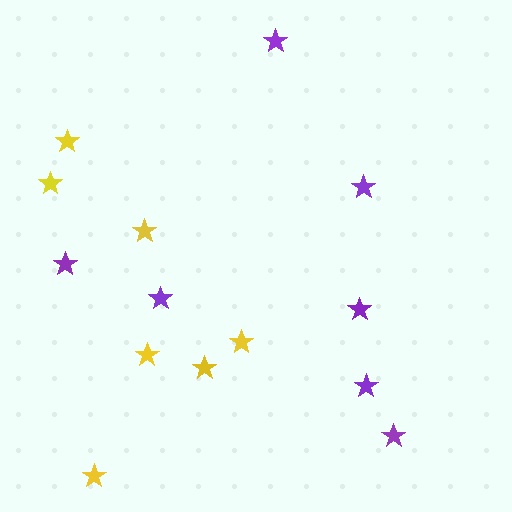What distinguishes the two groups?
There are 2 groups: one group of purple stars (7) and one group of yellow stars (7).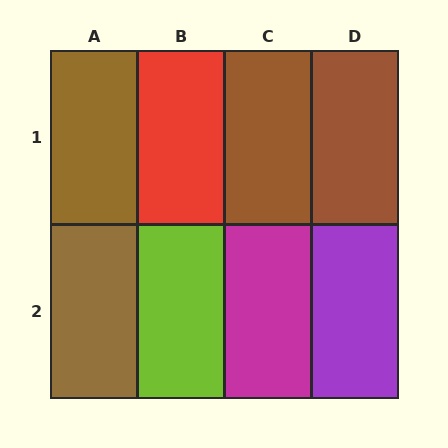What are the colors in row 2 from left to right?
Brown, lime, magenta, purple.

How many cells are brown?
4 cells are brown.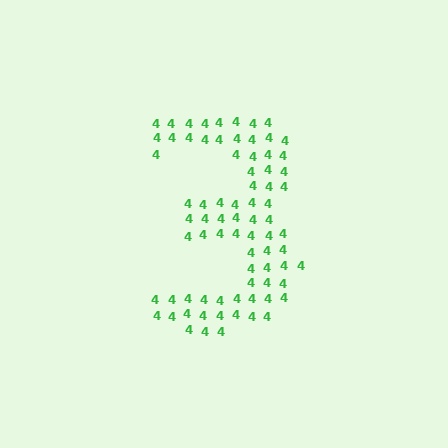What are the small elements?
The small elements are digit 4's.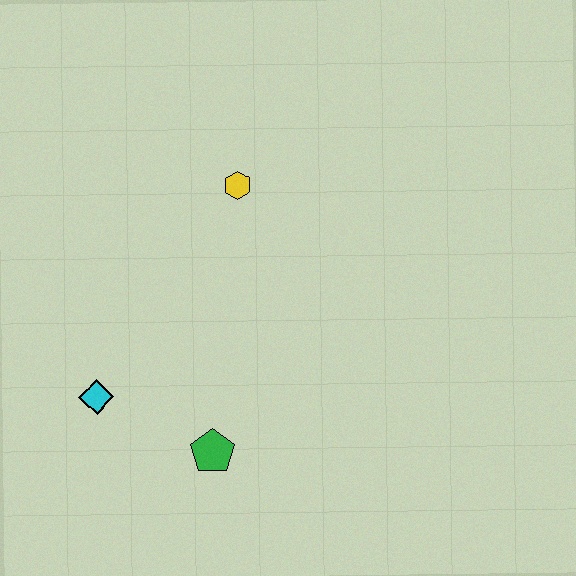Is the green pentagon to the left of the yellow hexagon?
Yes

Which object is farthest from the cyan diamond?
The yellow hexagon is farthest from the cyan diamond.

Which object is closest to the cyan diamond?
The green pentagon is closest to the cyan diamond.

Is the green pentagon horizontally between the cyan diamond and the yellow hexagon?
Yes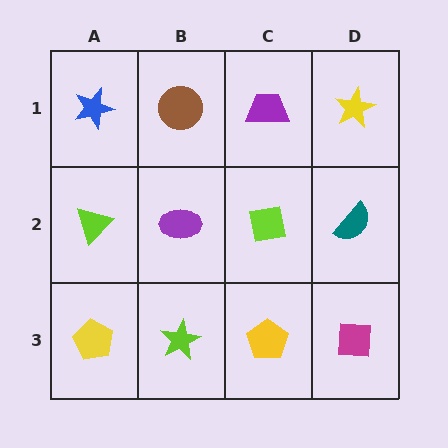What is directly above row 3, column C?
A lime square.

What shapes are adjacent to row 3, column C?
A lime square (row 2, column C), a lime star (row 3, column B), a magenta square (row 3, column D).